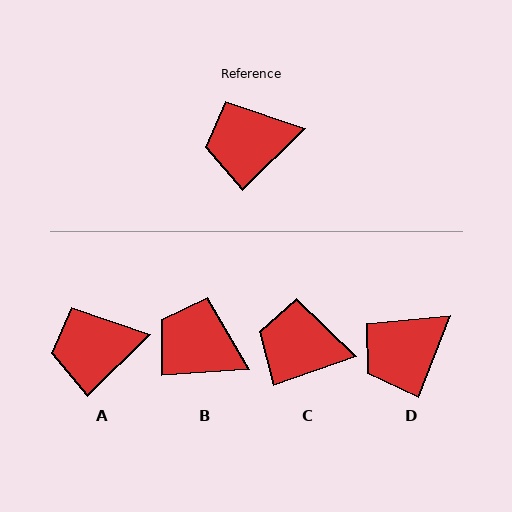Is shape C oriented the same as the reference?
No, it is off by about 25 degrees.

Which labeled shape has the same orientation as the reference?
A.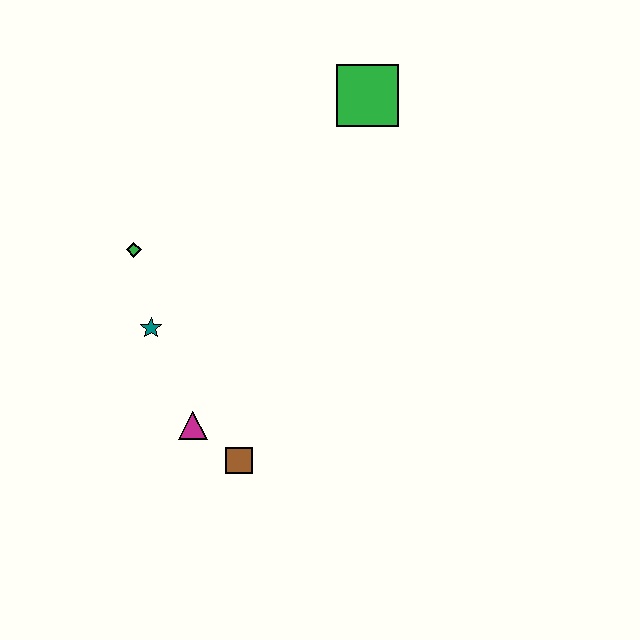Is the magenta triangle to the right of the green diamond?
Yes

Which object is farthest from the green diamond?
The green square is farthest from the green diamond.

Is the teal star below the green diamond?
Yes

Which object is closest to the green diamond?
The teal star is closest to the green diamond.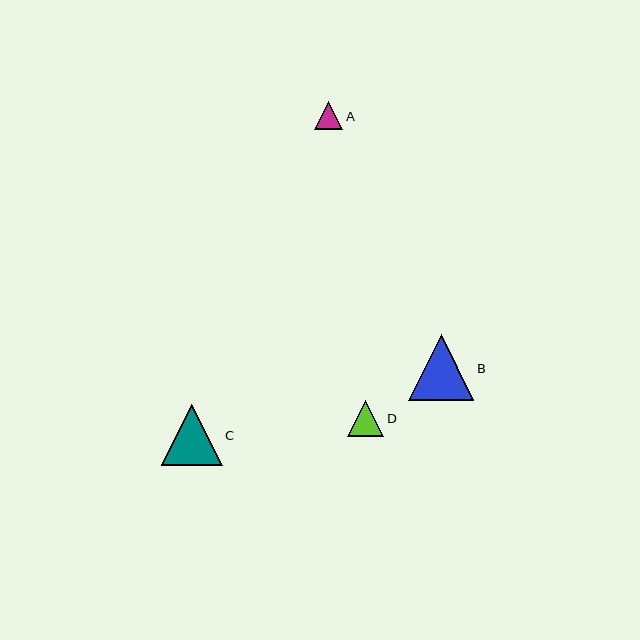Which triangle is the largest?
Triangle B is the largest with a size of approximately 66 pixels.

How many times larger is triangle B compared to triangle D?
Triangle B is approximately 1.8 times the size of triangle D.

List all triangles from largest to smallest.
From largest to smallest: B, C, D, A.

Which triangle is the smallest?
Triangle A is the smallest with a size of approximately 28 pixels.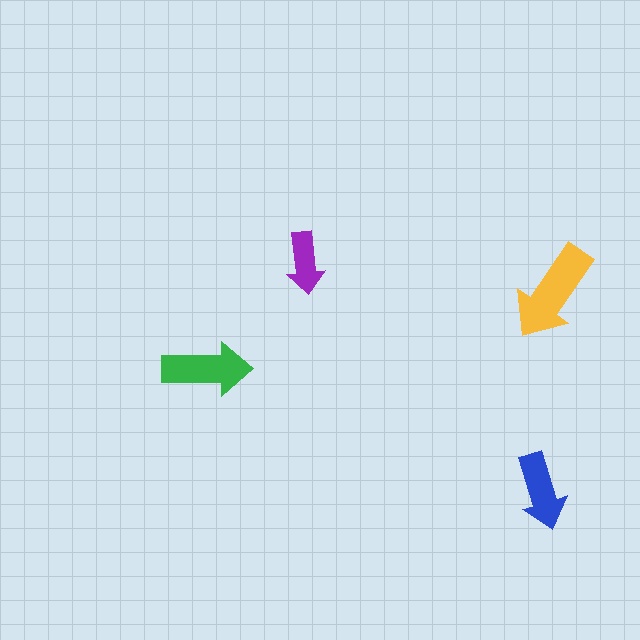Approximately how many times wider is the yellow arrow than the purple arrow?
About 1.5 times wider.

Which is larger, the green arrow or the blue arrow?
The green one.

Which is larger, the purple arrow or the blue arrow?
The blue one.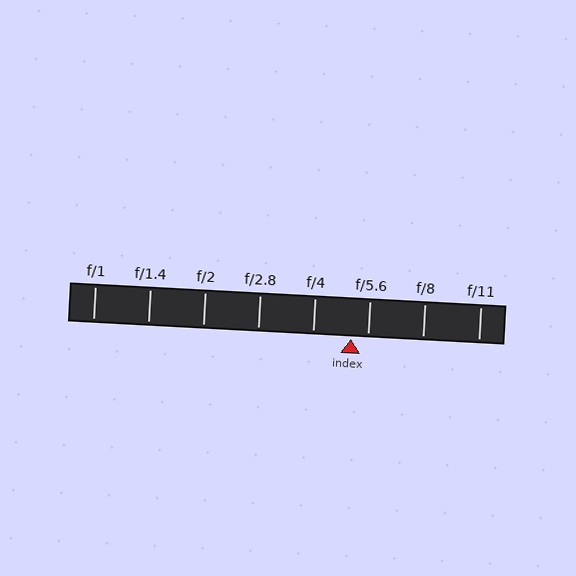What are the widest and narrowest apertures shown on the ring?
The widest aperture shown is f/1 and the narrowest is f/11.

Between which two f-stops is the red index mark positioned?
The index mark is between f/4 and f/5.6.